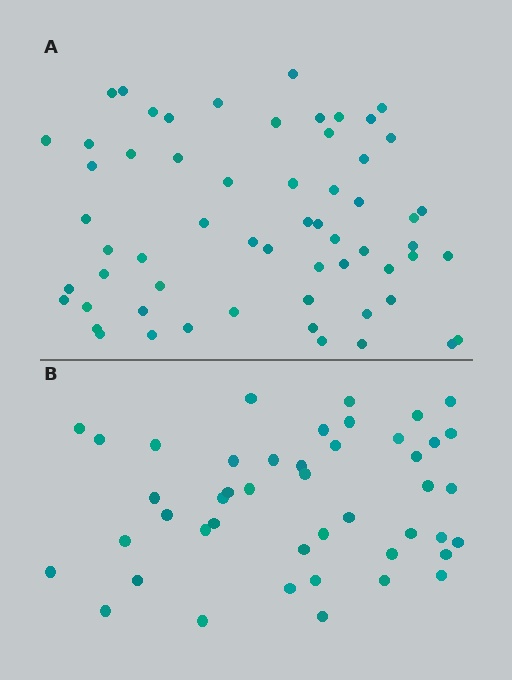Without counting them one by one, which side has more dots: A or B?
Region A (the top region) has more dots.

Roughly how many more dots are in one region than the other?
Region A has approximately 15 more dots than region B.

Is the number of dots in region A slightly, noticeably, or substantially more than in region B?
Region A has noticeably more, but not dramatically so. The ratio is roughly 1.3 to 1.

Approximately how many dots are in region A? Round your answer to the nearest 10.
About 60 dots.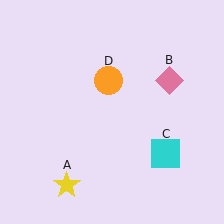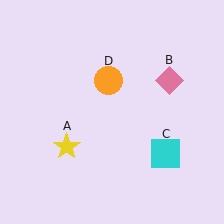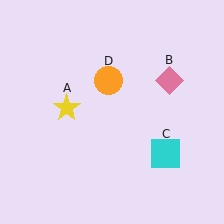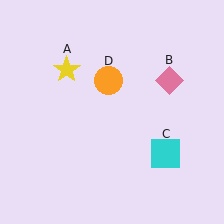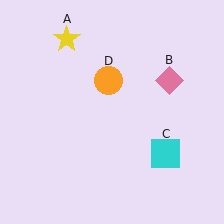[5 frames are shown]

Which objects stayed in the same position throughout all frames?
Pink diamond (object B) and cyan square (object C) and orange circle (object D) remained stationary.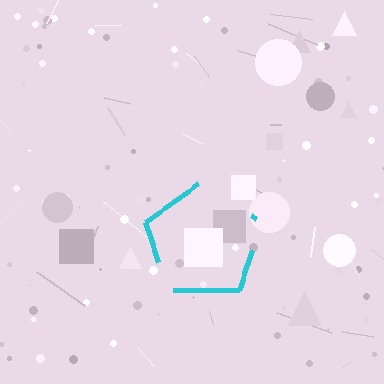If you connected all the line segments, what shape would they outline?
They would outline a pentagon.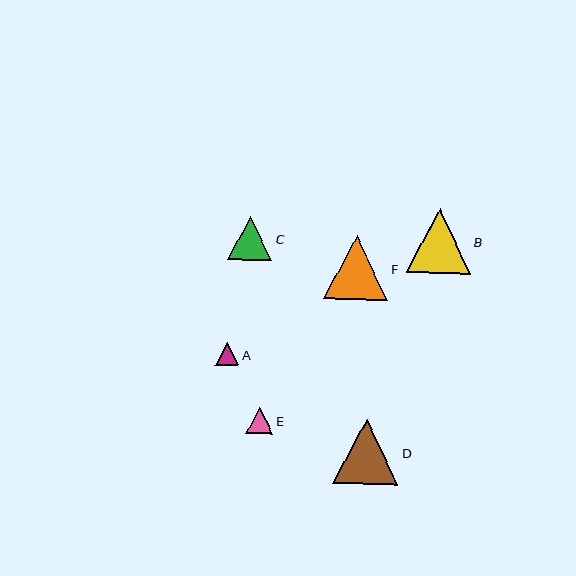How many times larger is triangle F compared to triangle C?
Triangle F is approximately 1.4 times the size of triangle C.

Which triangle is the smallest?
Triangle A is the smallest with a size of approximately 23 pixels.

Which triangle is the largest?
Triangle D is the largest with a size of approximately 65 pixels.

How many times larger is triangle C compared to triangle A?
Triangle C is approximately 1.9 times the size of triangle A.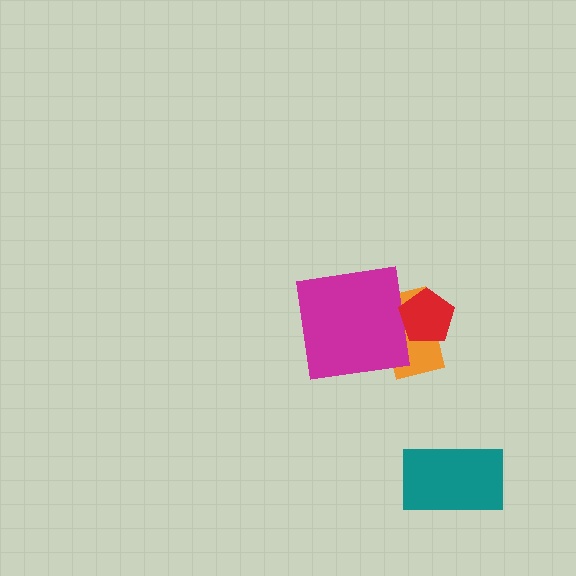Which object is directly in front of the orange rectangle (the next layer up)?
The magenta square is directly in front of the orange rectangle.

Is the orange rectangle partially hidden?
Yes, it is partially covered by another shape.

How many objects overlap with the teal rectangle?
0 objects overlap with the teal rectangle.